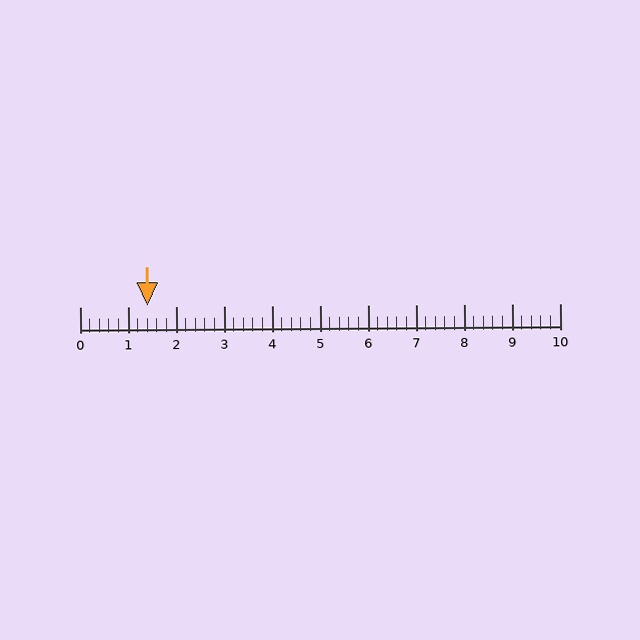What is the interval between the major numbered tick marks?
The major tick marks are spaced 1 units apart.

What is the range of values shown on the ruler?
The ruler shows values from 0 to 10.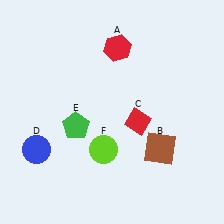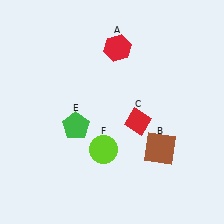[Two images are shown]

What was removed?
The blue circle (D) was removed in Image 2.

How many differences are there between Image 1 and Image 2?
There is 1 difference between the two images.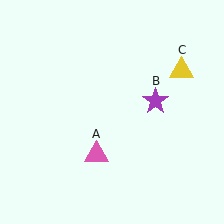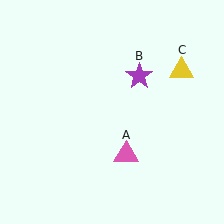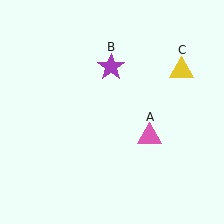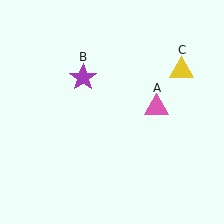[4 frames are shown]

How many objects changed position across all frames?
2 objects changed position: pink triangle (object A), purple star (object B).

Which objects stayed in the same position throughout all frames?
Yellow triangle (object C) remained stationary.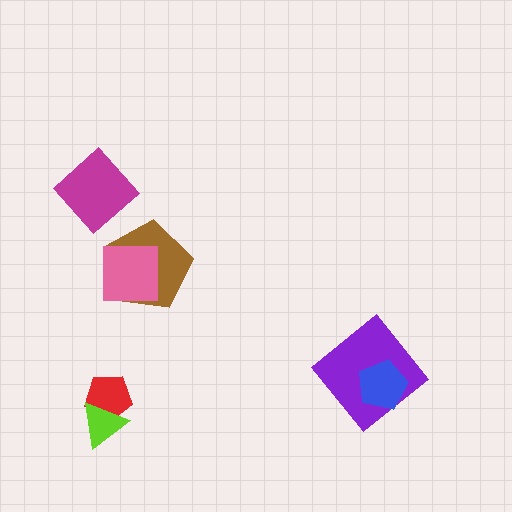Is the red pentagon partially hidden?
Yes, it is partially covered by another shape.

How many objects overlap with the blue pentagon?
1 object overlaps with the blue pentagon.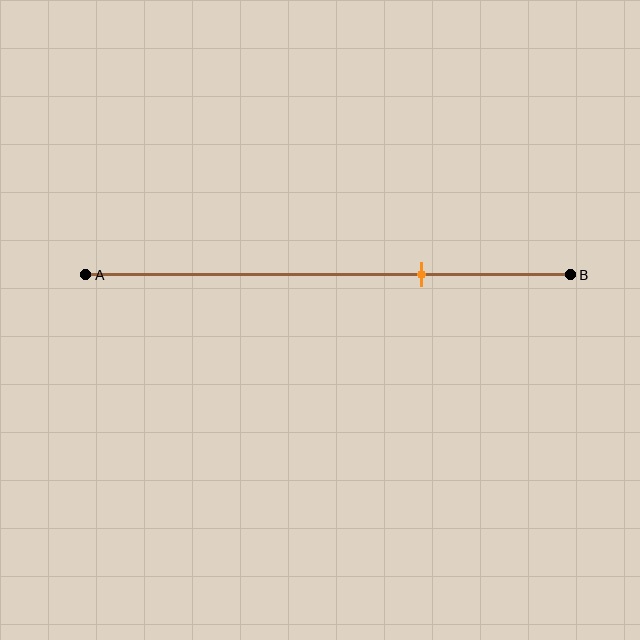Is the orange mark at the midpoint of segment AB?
No, the mark is at about 70% from A, not at the 50% midpoint.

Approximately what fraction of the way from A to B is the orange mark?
The orange mark is approximately 70% of the way from A to B.